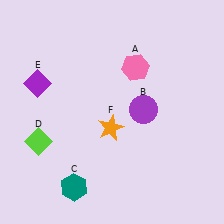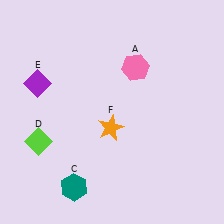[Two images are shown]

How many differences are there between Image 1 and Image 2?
There is 1 difference between the two images.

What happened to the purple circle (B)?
The purple circle (B) was removed in Image 2. It was in the top-right area of Image 1.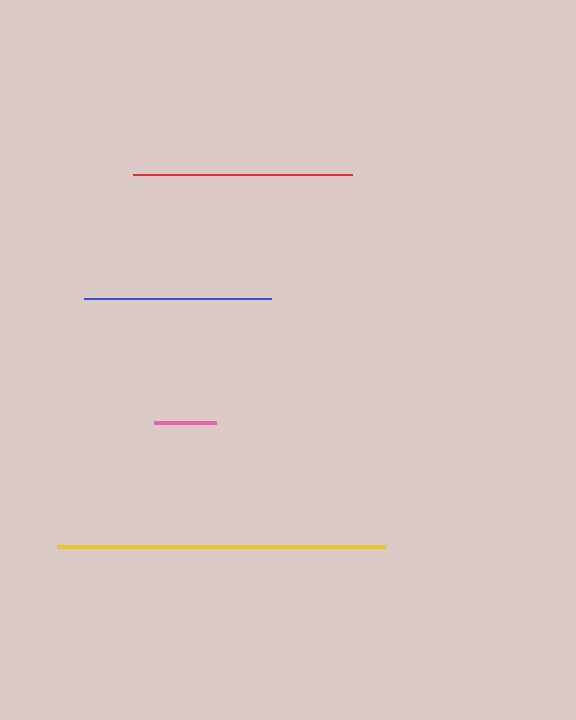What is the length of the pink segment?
The pink segment is approximately 62 pixels long.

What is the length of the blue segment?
The blue segment is approximately 187 pixels long.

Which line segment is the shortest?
The pink line is the shortest at approximately 62 pixels.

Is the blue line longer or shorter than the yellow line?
The yellow line is longer than the blue line.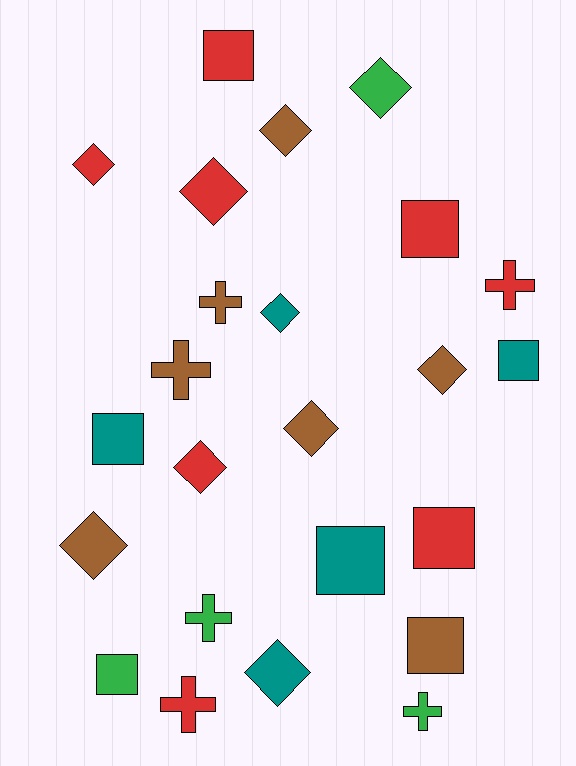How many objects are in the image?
There are 24 objects.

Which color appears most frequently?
Red, with 8 objects.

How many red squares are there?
There are 3 red squares.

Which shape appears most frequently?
Diamond, with 10 objects.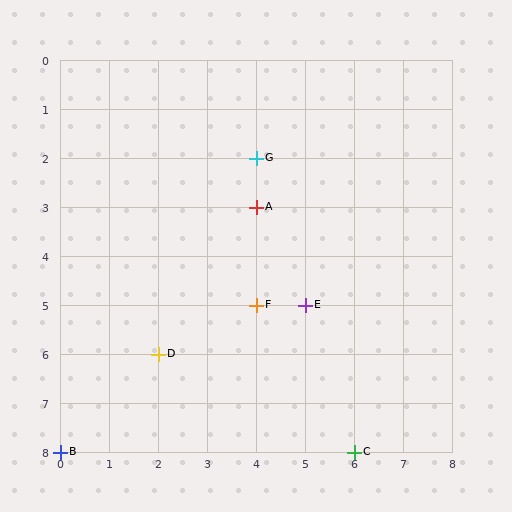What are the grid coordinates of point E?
Point E is at grid coordinates (5, 5).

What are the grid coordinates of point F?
Point F is at grid coordinates (4, 5).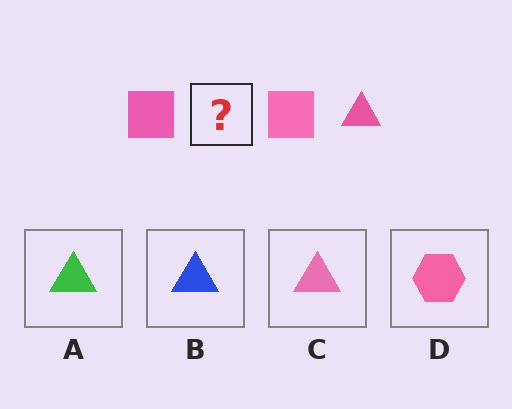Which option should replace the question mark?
Option C.